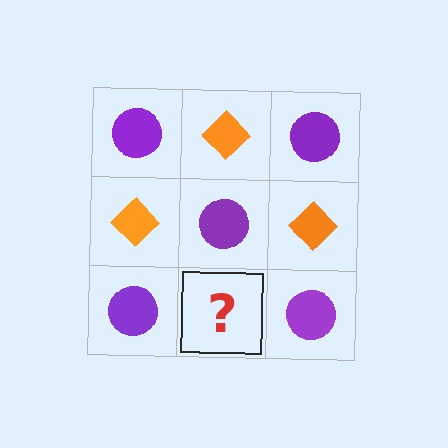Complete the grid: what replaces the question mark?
The question mark should be replaced with an orange diamond.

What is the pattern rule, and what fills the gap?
The rule is that it alternates purple circle and orange diamond in a checkerboard pattern. The gap should be filled with an orange diamond.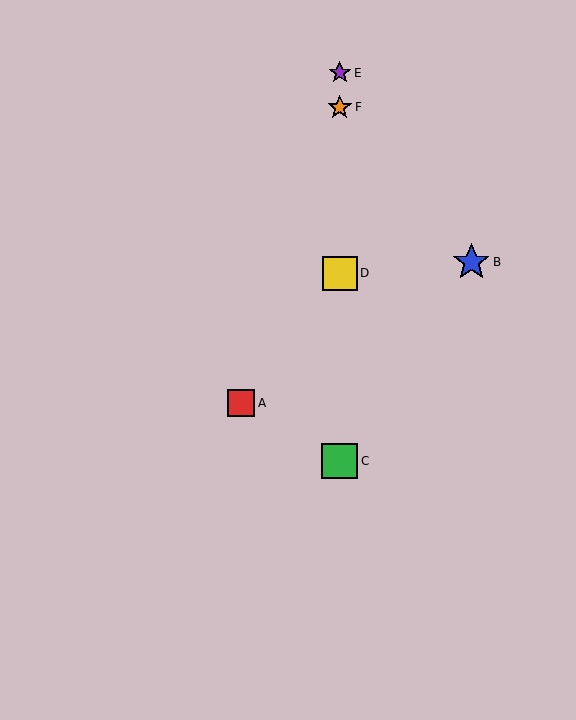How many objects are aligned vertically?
4 objects (C, D, E, F) are aligned vertically.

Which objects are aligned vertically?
Objects C, D, E, F are aligned vertically.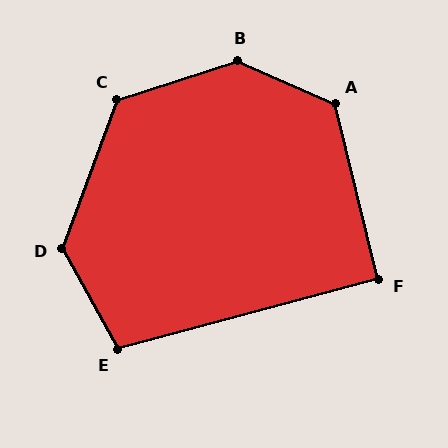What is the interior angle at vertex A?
Approximately 128 degrees (obtuse).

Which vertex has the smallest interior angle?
F, at approximately 91 degrees.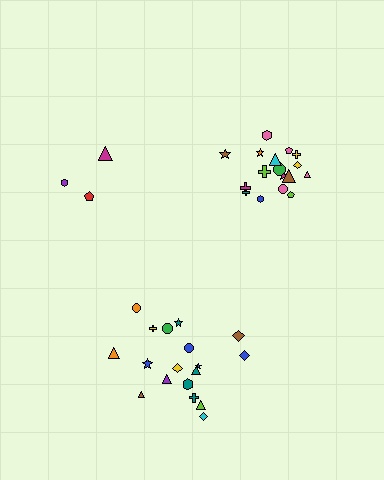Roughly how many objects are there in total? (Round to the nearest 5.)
Roughly 40 objects in total.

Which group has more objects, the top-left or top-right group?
The top-right group.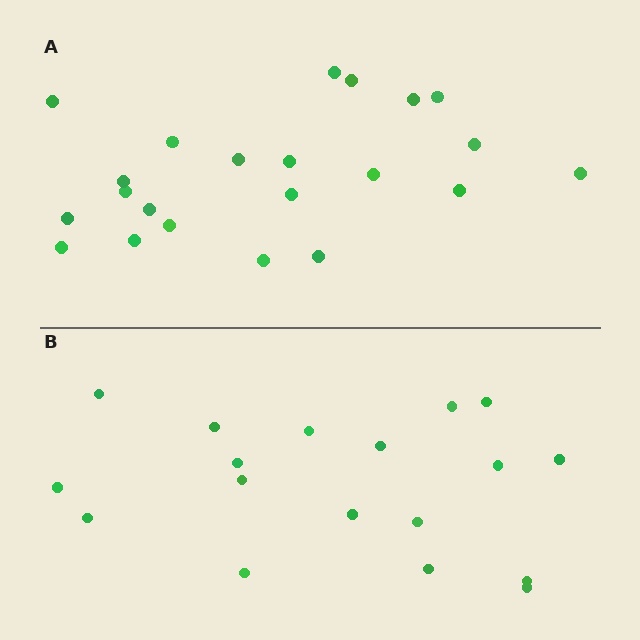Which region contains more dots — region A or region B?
Region A (the top region) has more dots.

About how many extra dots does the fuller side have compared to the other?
Region A has about 4 more dots than region B.